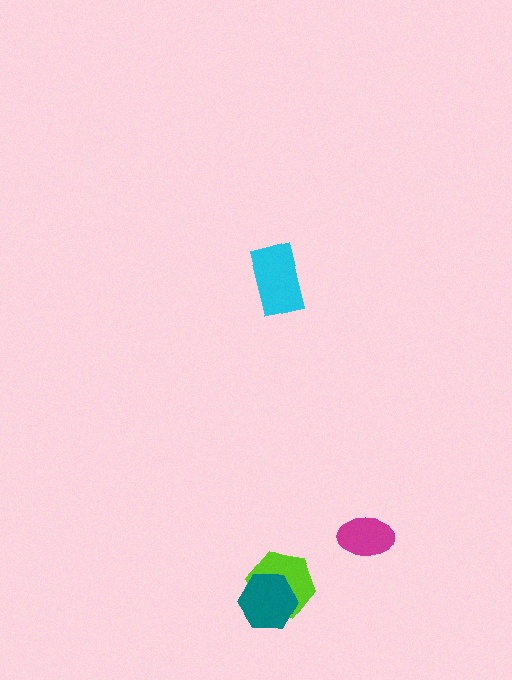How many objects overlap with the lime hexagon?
1 object overlaps with the lime hexagon.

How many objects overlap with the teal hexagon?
1 object overlaps with the teal hexagon.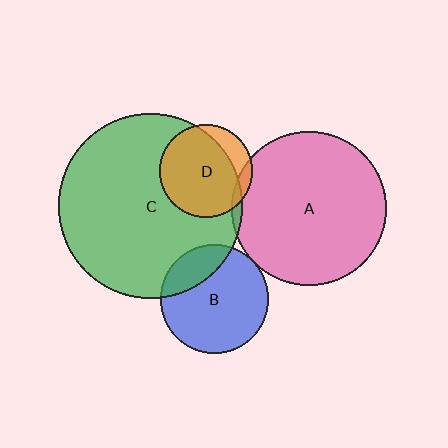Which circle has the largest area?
Circle C (green).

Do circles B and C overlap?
Yes.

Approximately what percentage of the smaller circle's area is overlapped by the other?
Approximately 20%.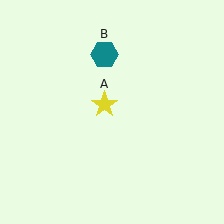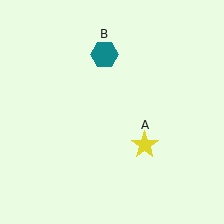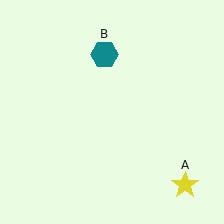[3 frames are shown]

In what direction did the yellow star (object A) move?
The yellow star (object A) moved down and to the right.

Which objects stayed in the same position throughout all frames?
Teal hexagon (object B) remained stationary.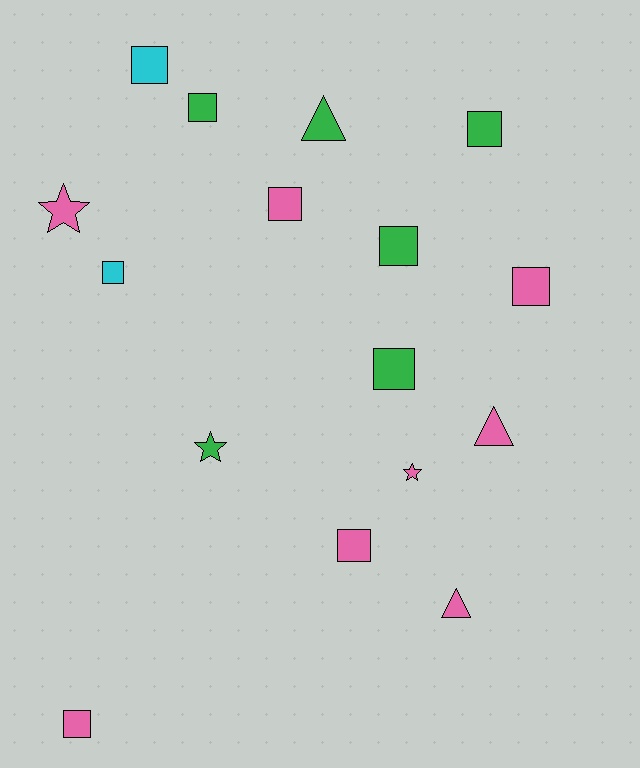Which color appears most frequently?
Pink, with 8 objects.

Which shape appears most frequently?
Square, with 10 objects.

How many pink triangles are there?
There are 2 pink triangles.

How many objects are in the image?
There are 16 objects.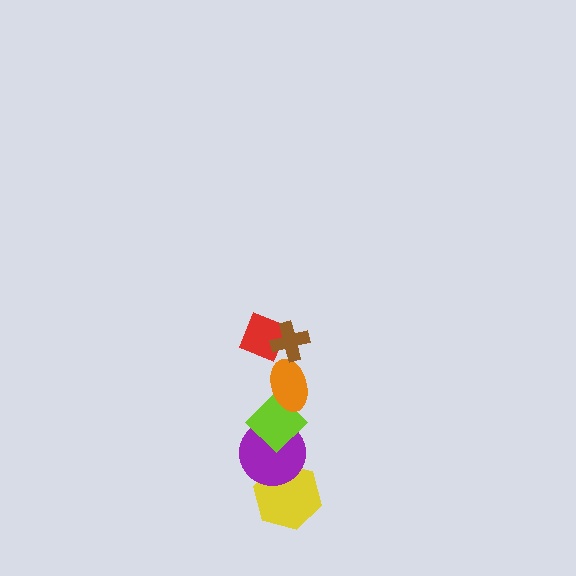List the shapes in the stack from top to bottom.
From top to bottom: the brown cross, the red diamond, the orange ellipse, the lime diamond, the purple circle, the yellow hexagon.